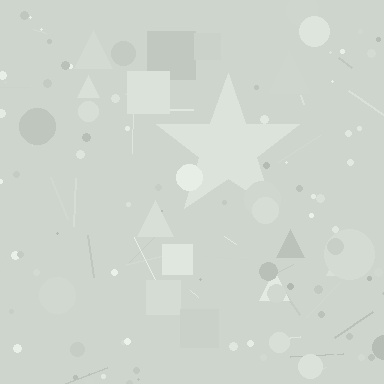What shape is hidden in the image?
A star is hidden in the image.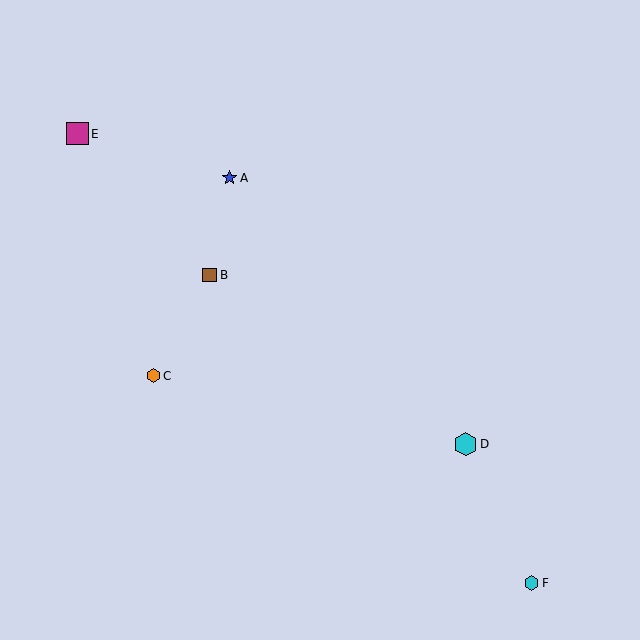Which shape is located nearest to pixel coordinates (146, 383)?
The orange hexagon (labeled C) at (154, 376) is nearest to that location.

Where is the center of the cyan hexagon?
The center of the cyan hexagon is at (465, 444).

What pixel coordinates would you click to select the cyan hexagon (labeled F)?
Click at (531, 583) to select the cyan hexagon F.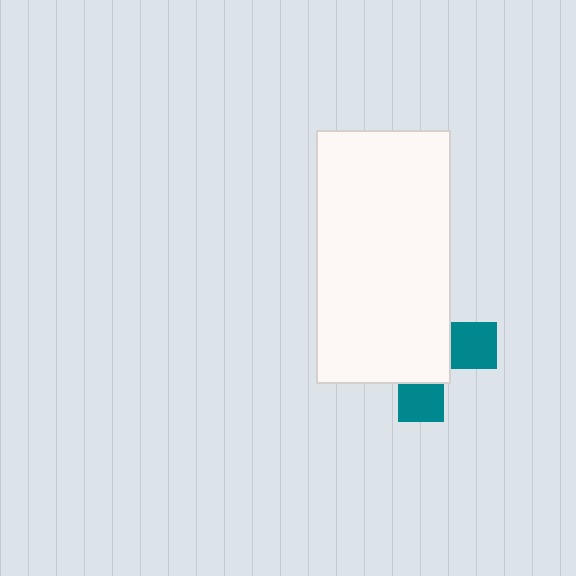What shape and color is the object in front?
The object in front is a white rectangle.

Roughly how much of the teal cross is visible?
A small part of it is visible (roughly 32%).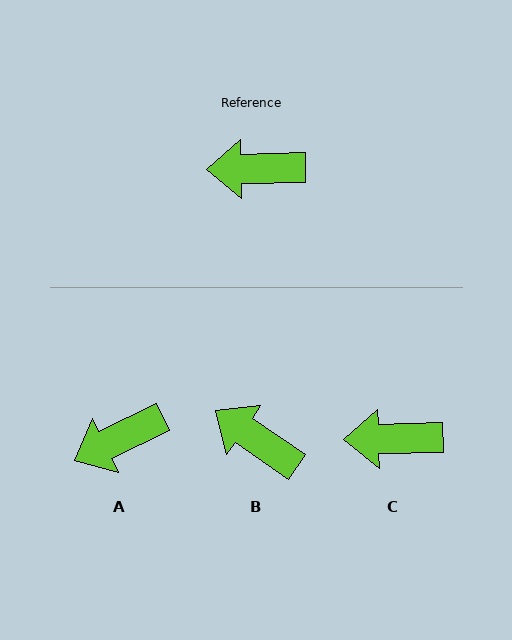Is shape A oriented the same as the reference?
No, it is off by about 25 degrees.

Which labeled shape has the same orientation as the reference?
C.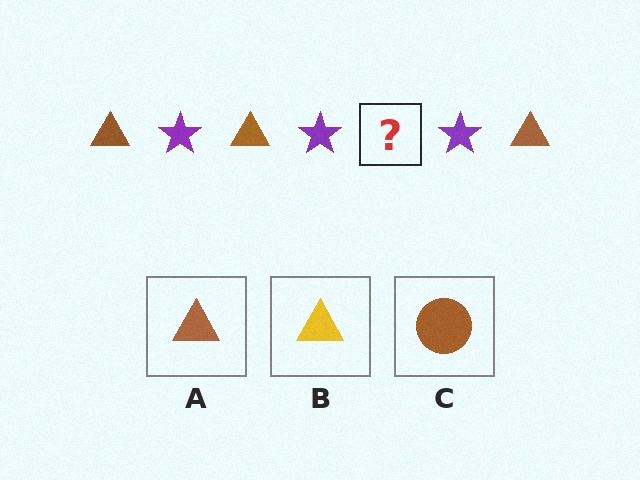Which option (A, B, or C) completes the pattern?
A.